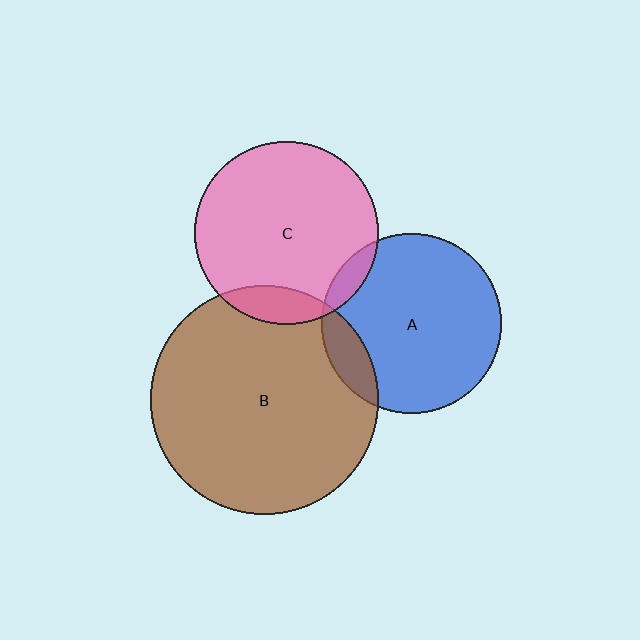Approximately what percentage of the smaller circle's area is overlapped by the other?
Approximately 10%.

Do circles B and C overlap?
Yes.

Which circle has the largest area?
Circle B (brown).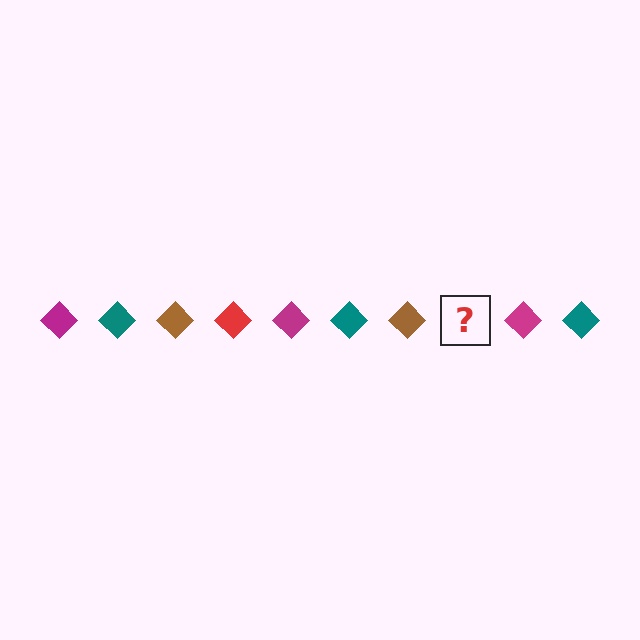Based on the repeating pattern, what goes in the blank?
The blank should be a red diamond.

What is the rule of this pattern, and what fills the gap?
The rule is that the pattern cycles through magenta, teal, brown, red diamonds. The gap should be filled with a red diamond.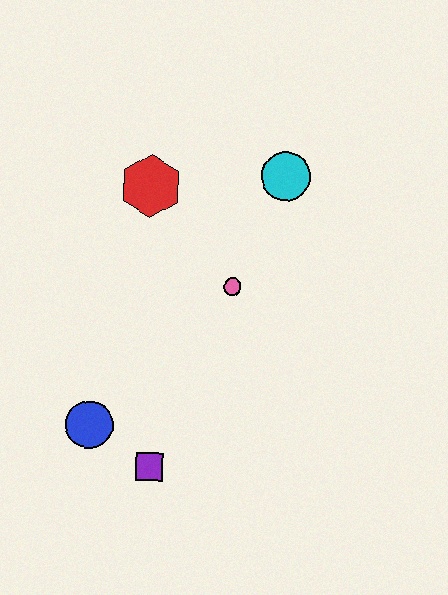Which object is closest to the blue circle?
The purple square is closest to the blue circle.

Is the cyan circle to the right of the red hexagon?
Yes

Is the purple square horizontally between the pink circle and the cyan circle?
No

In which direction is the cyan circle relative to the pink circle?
The cyan circle is above the pink circle.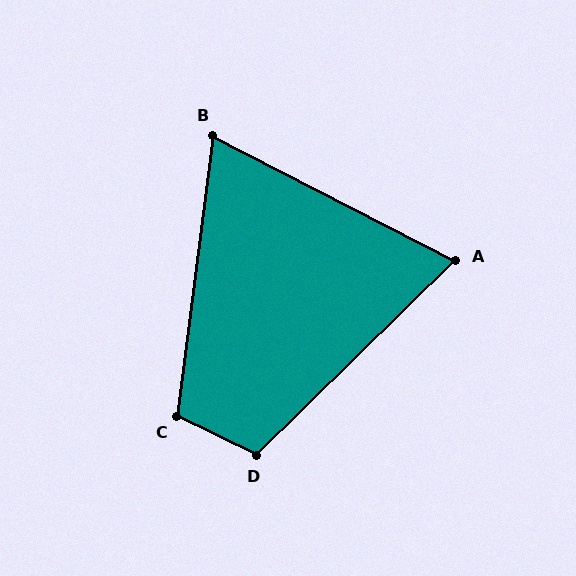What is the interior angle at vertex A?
Approximately 72 degrees (acute).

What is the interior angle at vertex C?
Approximately 108 degrees (obtuse).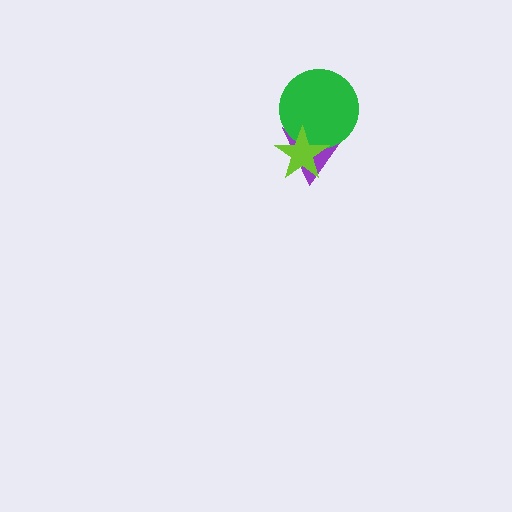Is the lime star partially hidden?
No, no other shape covers it.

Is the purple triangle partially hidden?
Yes, it is partially covered by another shape.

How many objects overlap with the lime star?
2 objects overlap with the lime star.